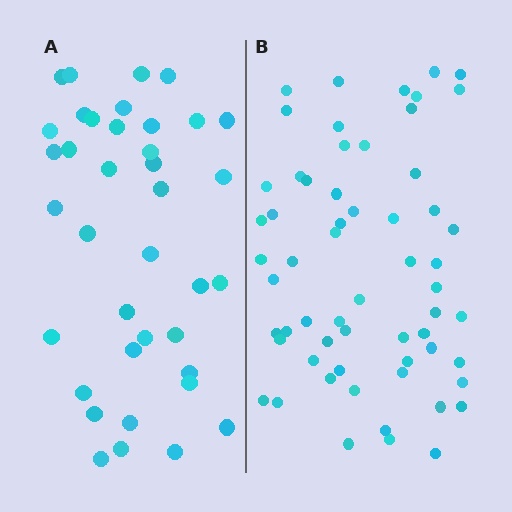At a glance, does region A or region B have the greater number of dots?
Region B (the right region) has more dots.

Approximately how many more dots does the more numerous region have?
Region B has approximately 20 more dots than region A.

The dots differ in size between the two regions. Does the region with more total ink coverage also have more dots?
No. Region A has more total ink coverage because its dots are larger, but region B actually contains more individual dots. Total area can be misleading — the number of items is what matters here.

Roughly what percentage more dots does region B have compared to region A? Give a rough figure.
About 60% more.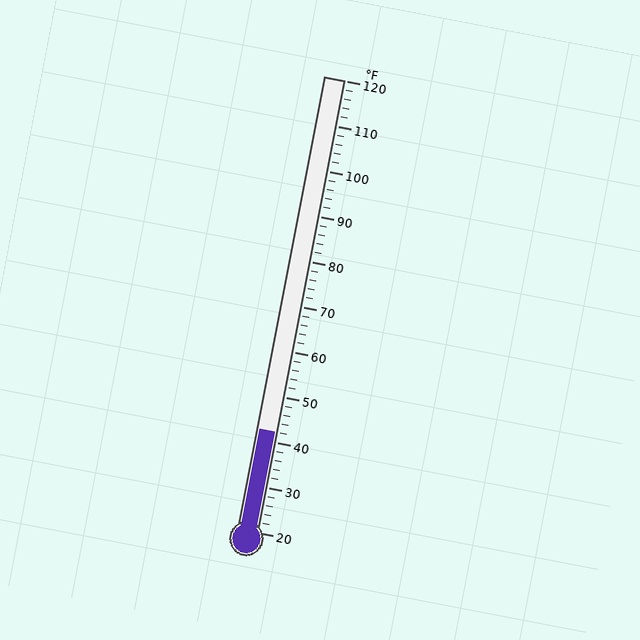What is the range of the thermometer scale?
The thermometer scale ranges from 20°F to 120°F.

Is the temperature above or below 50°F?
The temperature is below 50°F.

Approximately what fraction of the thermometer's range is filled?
The thermometer is filled to approximately 20% of its range.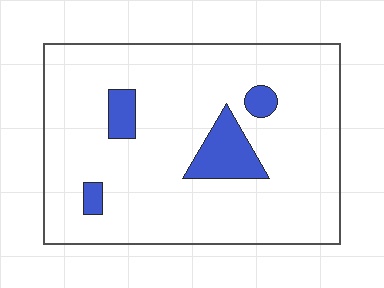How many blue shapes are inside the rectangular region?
4.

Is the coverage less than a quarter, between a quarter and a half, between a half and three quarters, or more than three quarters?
Less than a quarter.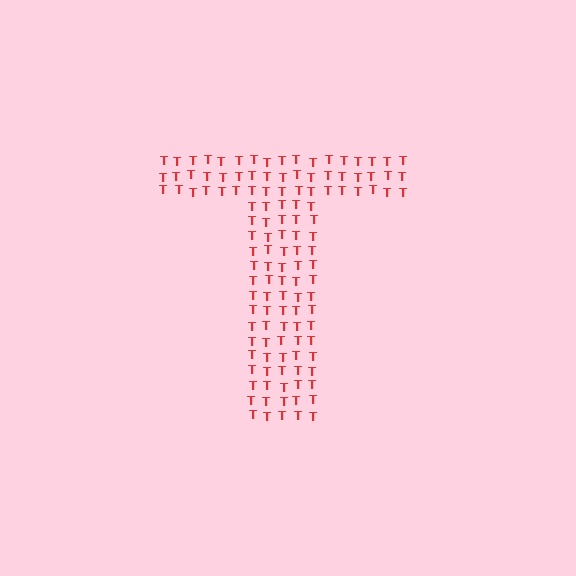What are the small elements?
The small elements are letter T's.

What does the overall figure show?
The overall figure shows the letter T.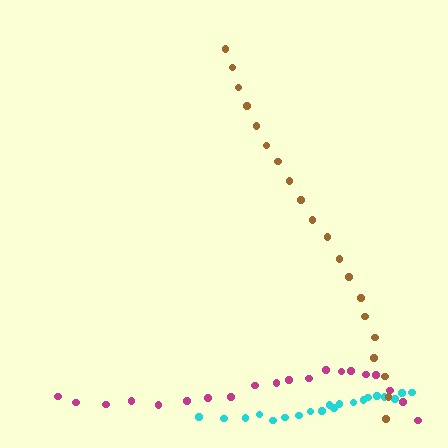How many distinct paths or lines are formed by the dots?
There are 3 distinct paths.